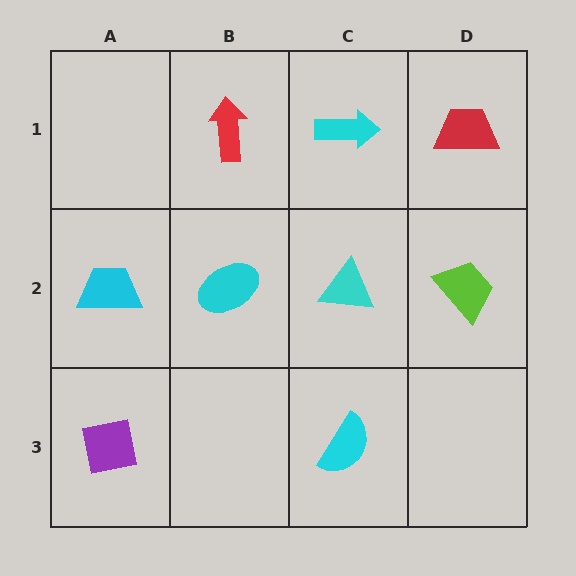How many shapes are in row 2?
4 shapes.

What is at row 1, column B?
A red arrow.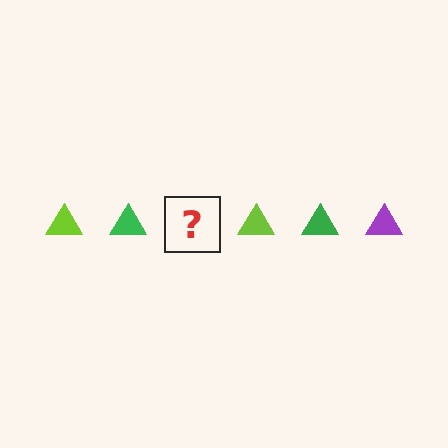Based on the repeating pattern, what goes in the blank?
The blank should be a purple triangle.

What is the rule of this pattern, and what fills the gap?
The rule is that the pattern cycles through lime, green, purple triangles. The gap should be filled with a purple triangle.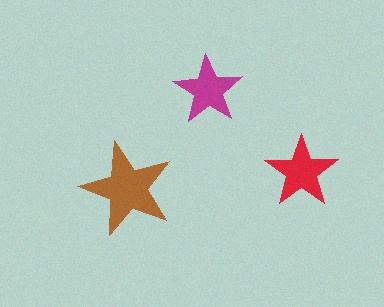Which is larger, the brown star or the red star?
The brown one.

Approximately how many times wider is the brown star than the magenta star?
About 1.5 times wider.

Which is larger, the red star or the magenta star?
The red one.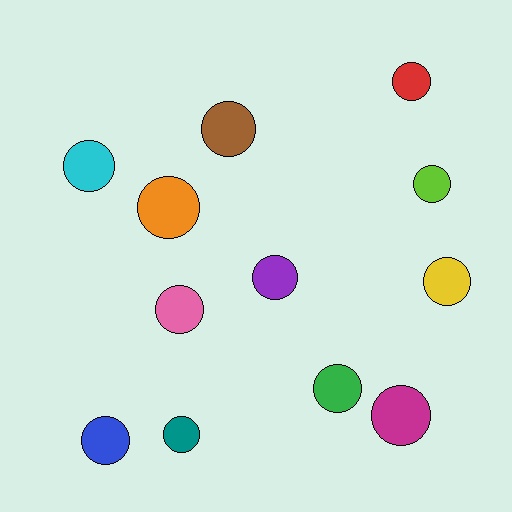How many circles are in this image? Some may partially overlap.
There are 12 circles.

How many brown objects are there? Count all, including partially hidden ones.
There is 1 brown object.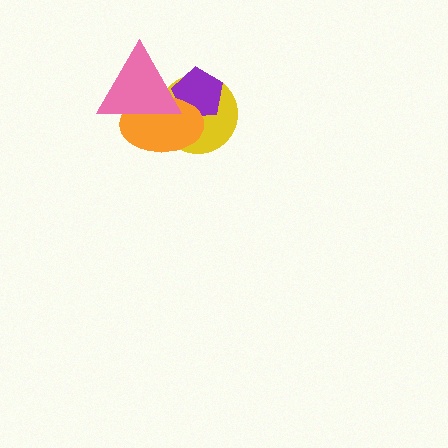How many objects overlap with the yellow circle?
3 objects overlap with the yellow circle.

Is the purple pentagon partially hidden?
Yes, it is partially covered by another shape.